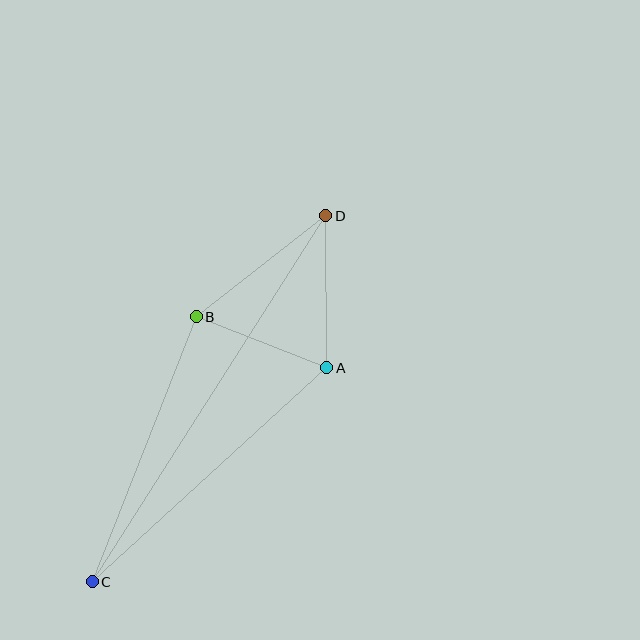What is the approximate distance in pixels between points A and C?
The distance between A and C is approximately 317 pixels.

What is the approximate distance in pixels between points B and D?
The distance between B and D is approximately 164 pixels.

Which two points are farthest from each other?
Points C and D are farthest from each other.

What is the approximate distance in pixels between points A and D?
The distance between A and D is approximately 152 pixels.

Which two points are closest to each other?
Points A and B are closest to each other.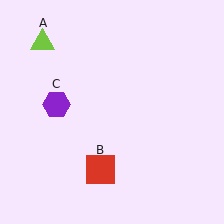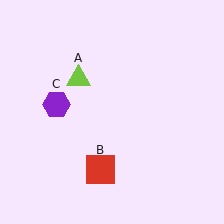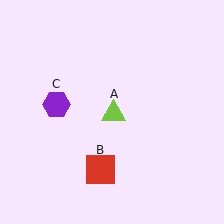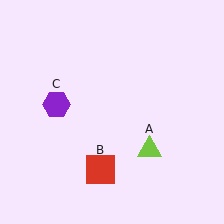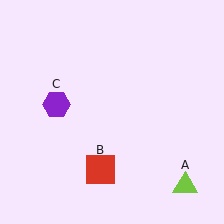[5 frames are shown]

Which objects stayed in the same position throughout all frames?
Red square (object B) and purple hexagon (object C) remained stationary.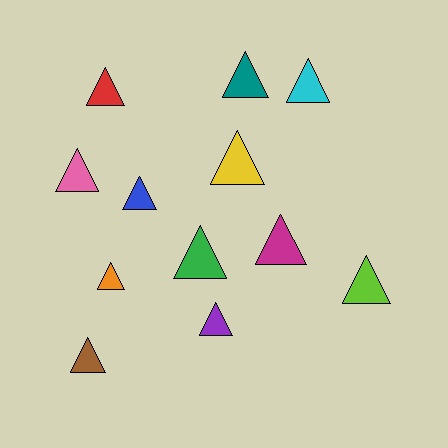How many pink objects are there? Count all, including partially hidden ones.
There is 1 pink object.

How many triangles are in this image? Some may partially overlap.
There are 12 triangles.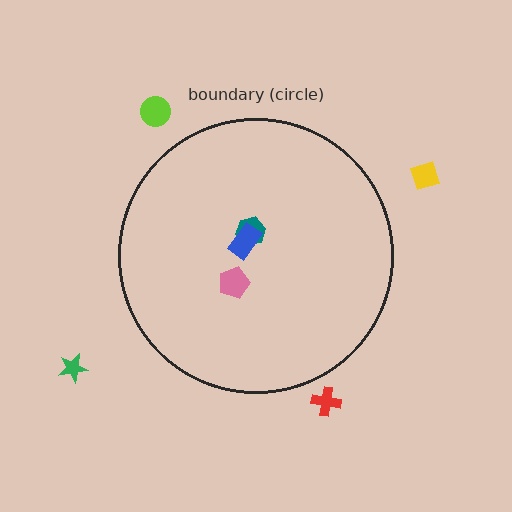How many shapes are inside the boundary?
3 inside, 4 outside.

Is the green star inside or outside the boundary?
Outside.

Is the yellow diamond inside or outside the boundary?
Outside.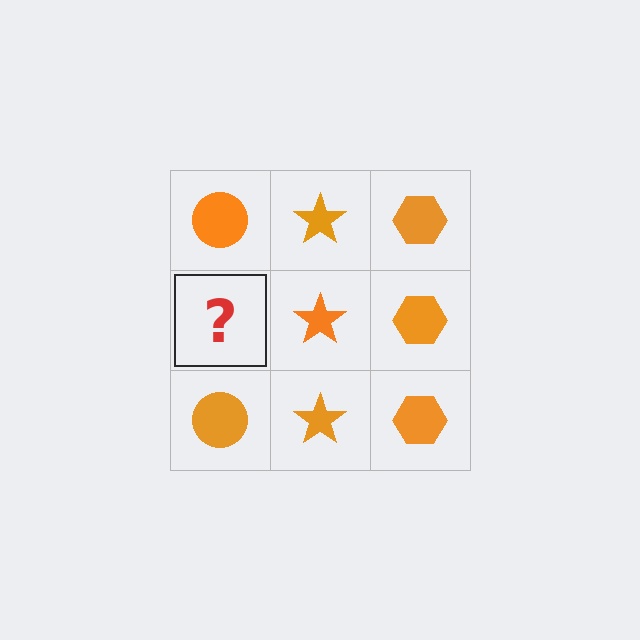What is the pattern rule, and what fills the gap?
The rule is that each column has a consistent shape. The gap should be filled with an orange circle.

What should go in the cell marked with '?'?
The missing cell should contain an orange circle.